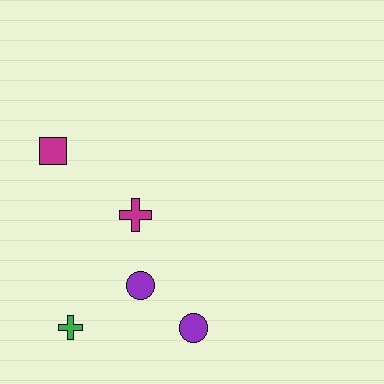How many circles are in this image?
There are 2 circles.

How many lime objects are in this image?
There are no lime objects.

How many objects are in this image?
There are 5 objects.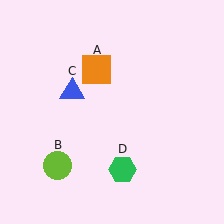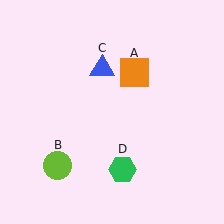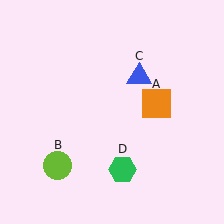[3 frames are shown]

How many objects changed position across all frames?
2 objects changed position: orange square (object A), blue triangle (object C).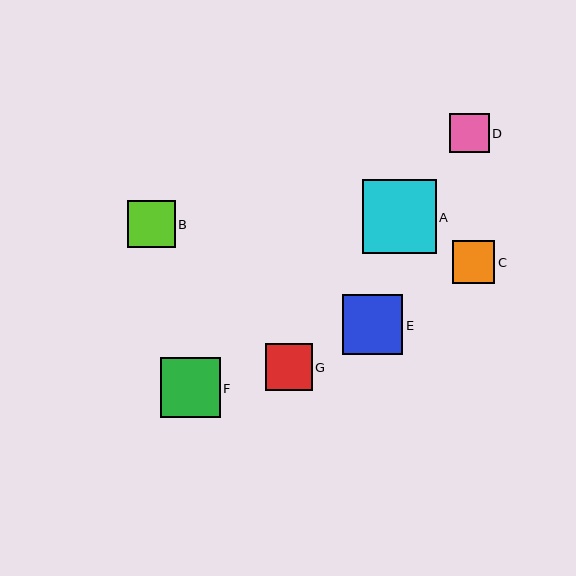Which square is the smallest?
Square D is the smallest with a size of approximately 40 pixels.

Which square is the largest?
Square A is the largest with a size of approximately 74 pixels.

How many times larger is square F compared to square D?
Square F is approximately 1.5 times the size of square D.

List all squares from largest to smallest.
From largest to smallest: A, F, E, B, G, C, D.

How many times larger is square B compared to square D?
Square B is approximately 1.2 times the size of square D.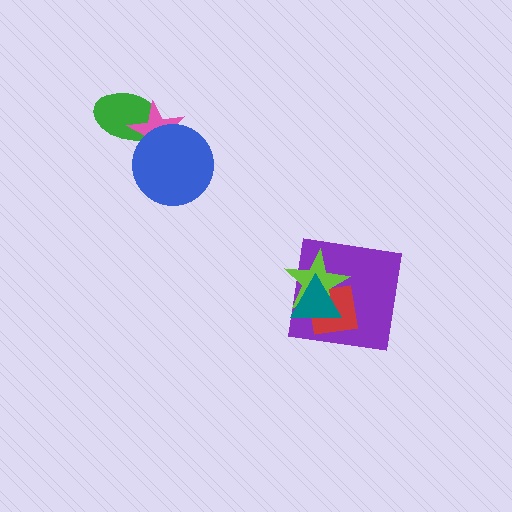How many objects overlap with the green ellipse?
2 objects overlap with the green ellipse.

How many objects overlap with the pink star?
2 objects overlap with the pink star.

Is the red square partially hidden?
Yes, it is partially covered by another shape.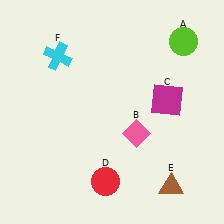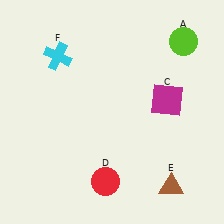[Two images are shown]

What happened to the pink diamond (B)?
The pink diamond (B) was removed in Image 2. It was in the bottom-right area of Image 1.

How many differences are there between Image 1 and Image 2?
There is 1 difference between the two images.